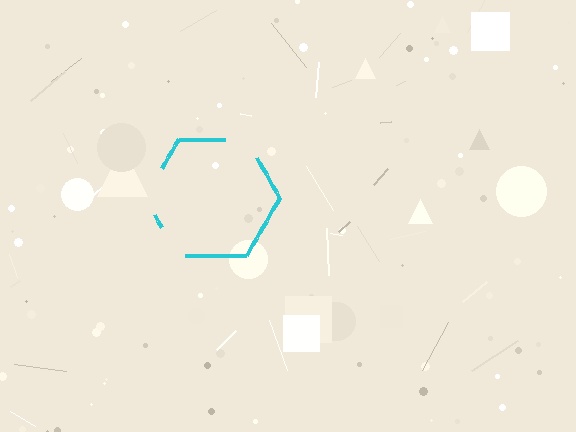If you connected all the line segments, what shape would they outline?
They would outline a hexagon.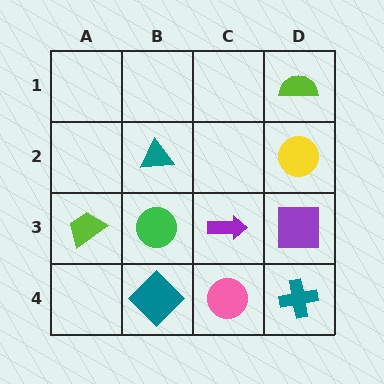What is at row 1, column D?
A lime semicircle.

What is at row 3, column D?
A purple square.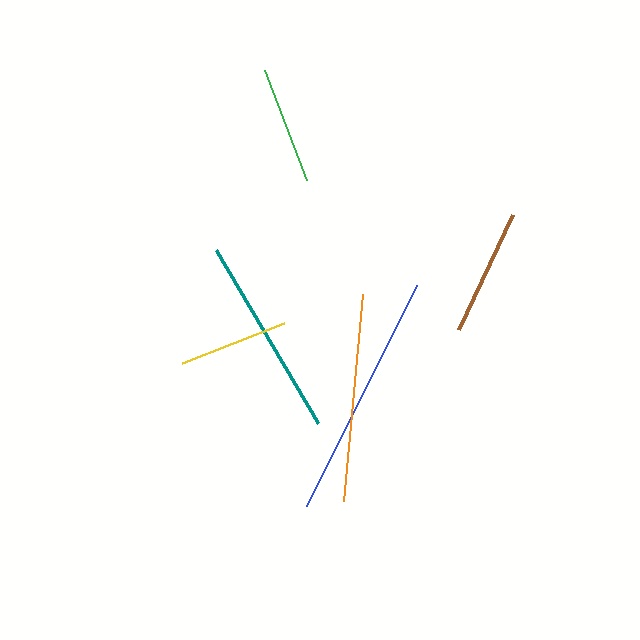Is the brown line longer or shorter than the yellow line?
The brown line is longer than the yellow line.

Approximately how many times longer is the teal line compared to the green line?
The teal line is approximately 1.7 times the length of the green line.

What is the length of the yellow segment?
The yellow segment is approximately 109 pixels long.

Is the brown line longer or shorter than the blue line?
The blue line is longer than the brown line.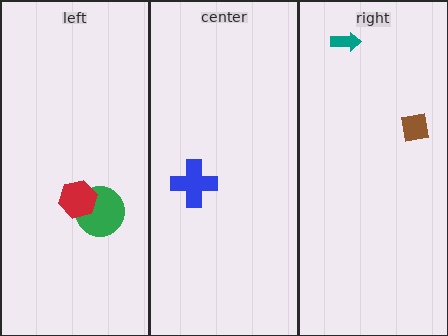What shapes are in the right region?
The brown square, the teal arrow.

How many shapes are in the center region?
1.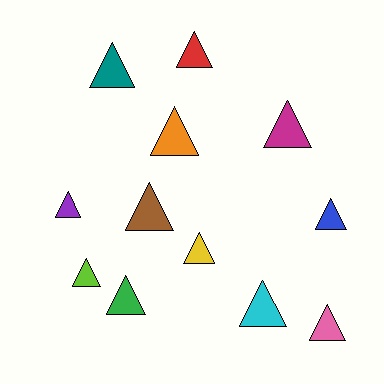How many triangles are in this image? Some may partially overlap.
There are 12 triangles.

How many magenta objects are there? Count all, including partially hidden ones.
There is 1 magenta object.